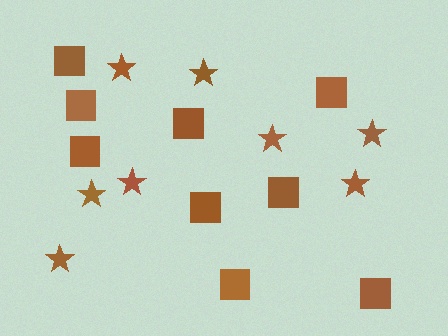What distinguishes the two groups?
There are 2 groups: one group of squares (9) and one group of stars (8).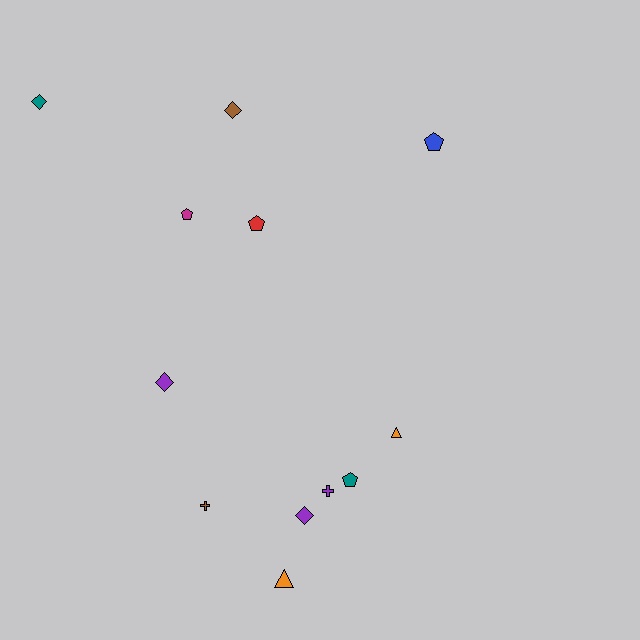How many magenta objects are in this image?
There is 1 magenta object.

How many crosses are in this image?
There are 2 crosses.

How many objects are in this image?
There are 12 objects.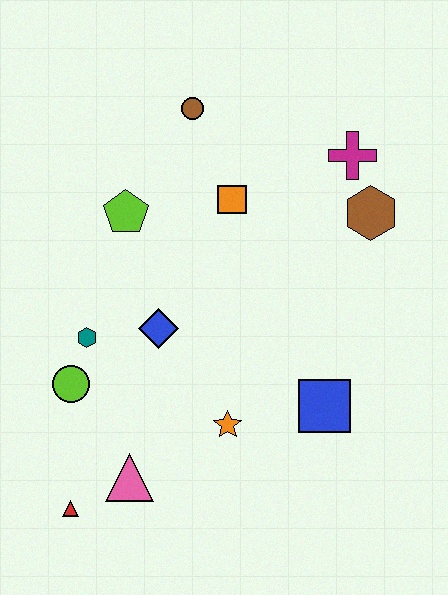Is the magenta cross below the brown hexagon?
No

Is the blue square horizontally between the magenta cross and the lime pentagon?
Yes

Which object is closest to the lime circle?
The teal hexagon is closest to the lime circle.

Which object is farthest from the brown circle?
The red triangle is farthest from the brown circle.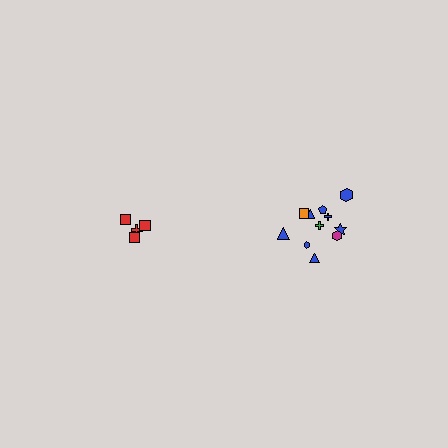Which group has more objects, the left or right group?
The right group.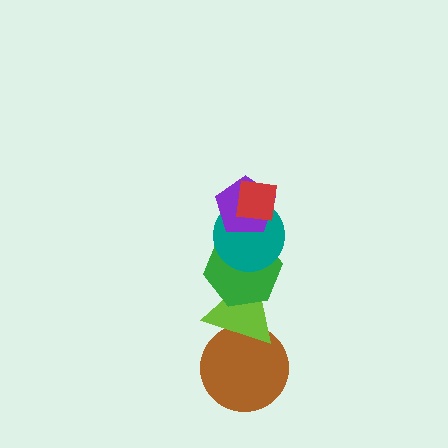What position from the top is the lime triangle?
The lime triangle is 5th from the top.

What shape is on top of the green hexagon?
The teal circle is on top of the green hexagon.